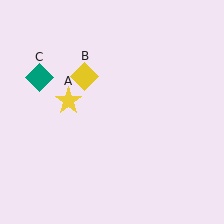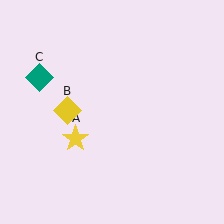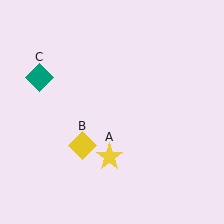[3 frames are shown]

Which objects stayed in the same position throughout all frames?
Teal diamond (object C) remained stationary.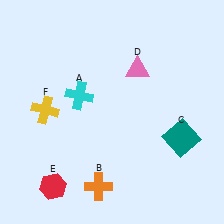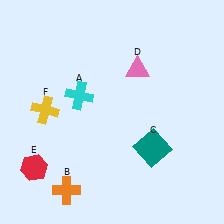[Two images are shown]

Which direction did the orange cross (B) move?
The orange cross (B) moved left.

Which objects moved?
The objects that moved are: the orange cross (B), the teal square (C), the red hexagon (E).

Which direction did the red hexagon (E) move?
The red hexagon (E) moved left.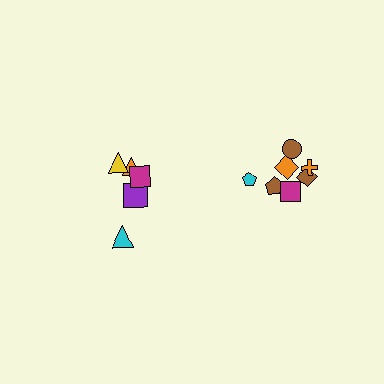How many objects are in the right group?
There are 7 objects.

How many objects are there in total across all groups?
There are 12 objects.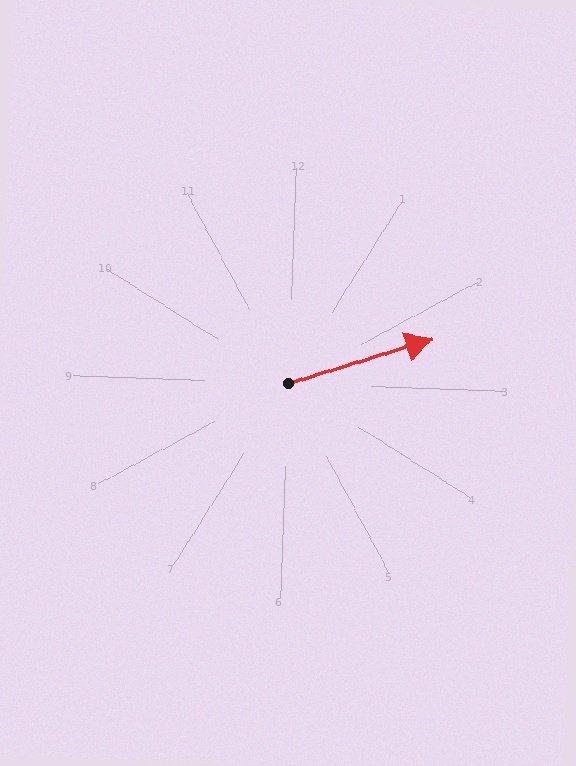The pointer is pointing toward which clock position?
Roughly 2 o'clock.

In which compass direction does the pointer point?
East.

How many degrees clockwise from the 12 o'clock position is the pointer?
Approximately 71 degrees.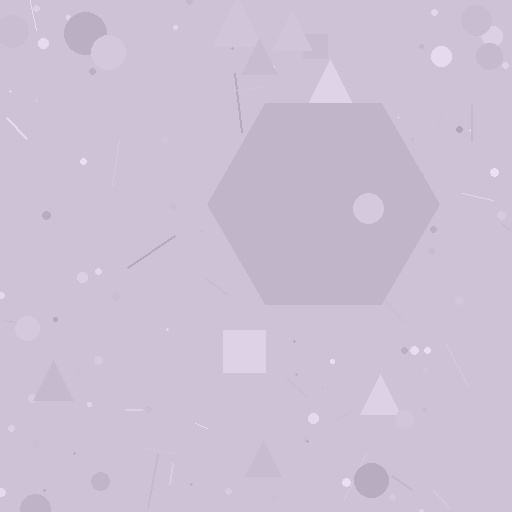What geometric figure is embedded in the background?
A hexagon is embedded in the background.